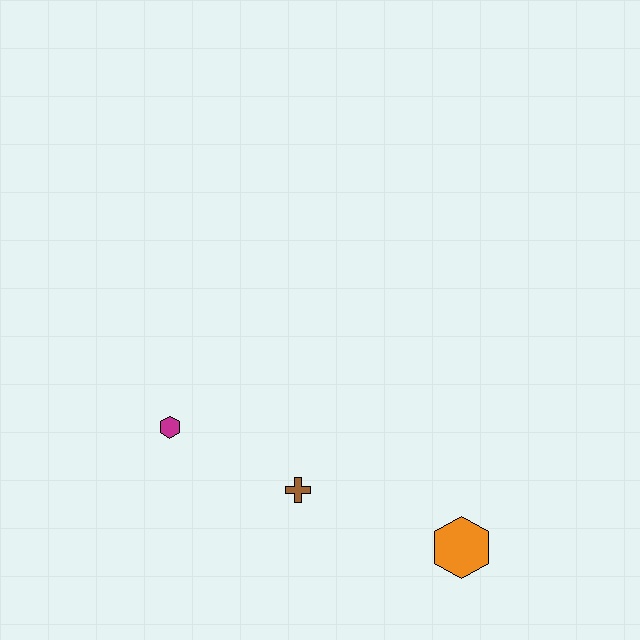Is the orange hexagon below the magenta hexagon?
Yes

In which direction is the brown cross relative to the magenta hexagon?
The brown cross is to the right of the magenta hexagon.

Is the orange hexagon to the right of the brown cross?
Yes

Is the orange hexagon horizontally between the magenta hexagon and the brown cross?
No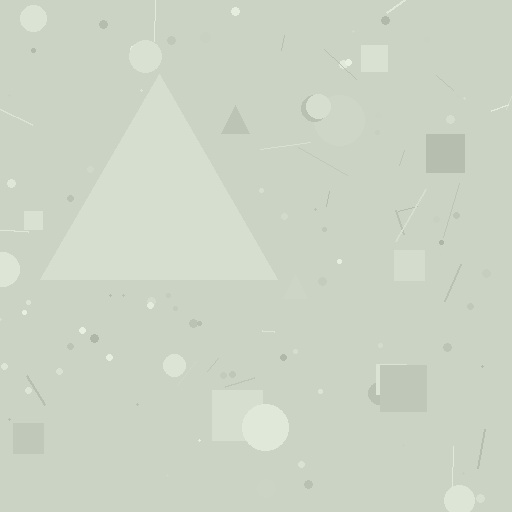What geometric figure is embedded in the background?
A triangle is embedded in the background.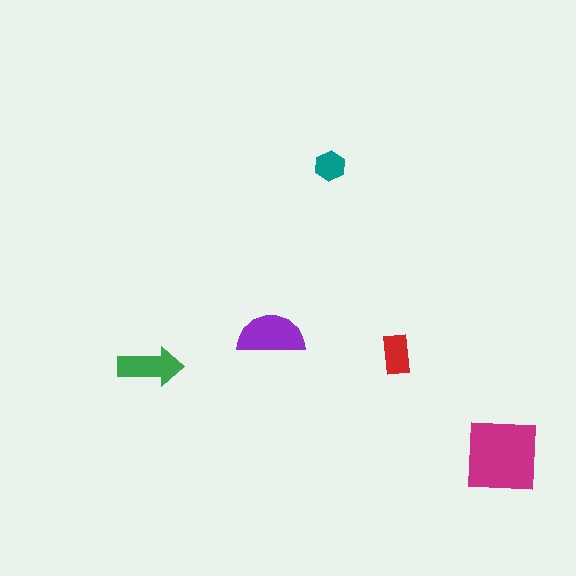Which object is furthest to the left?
The green arrow is leftmost.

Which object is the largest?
The magenta square.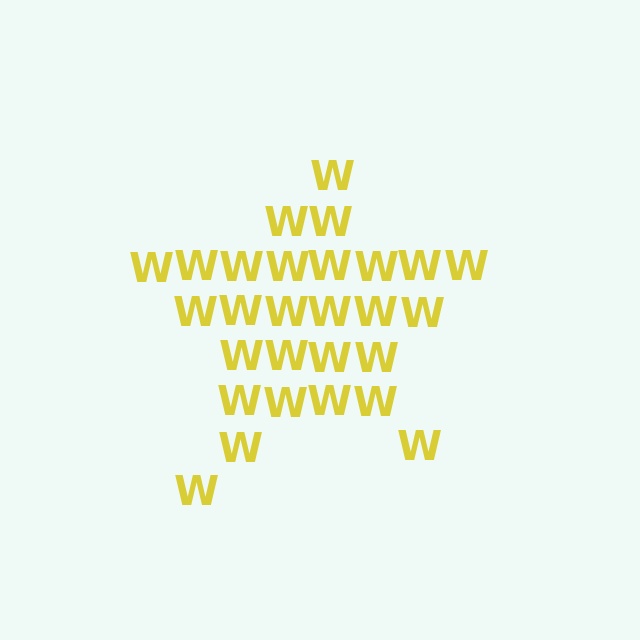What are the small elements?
The small elements are letter W's.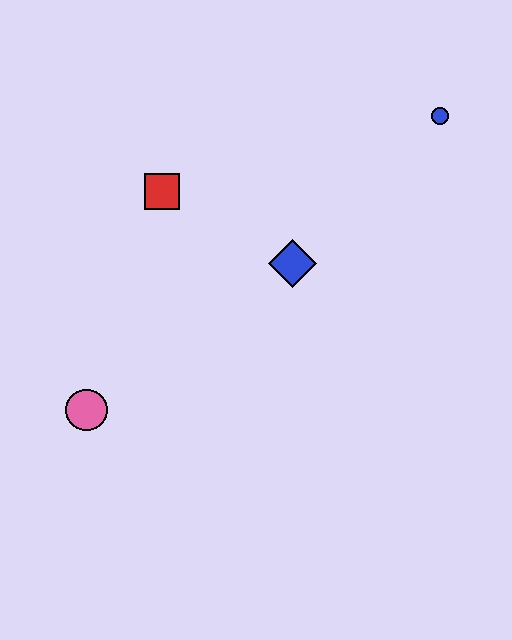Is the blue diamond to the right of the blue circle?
No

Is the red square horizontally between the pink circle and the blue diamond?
Yes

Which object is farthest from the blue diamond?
The pink circle is farthest from the blue diamond.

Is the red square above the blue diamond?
Yes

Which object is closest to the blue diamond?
The red square is closest to the blue diamond.